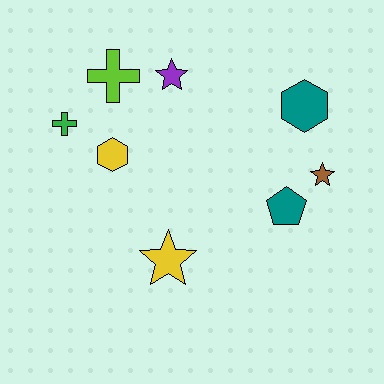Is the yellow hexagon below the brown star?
No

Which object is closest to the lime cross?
The purple star is closest to the lime cross.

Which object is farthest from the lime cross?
The brown star is farthest from the lime cross.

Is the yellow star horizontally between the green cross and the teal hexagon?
Yes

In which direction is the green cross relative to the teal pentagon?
The green cross is to the left of the teal pentagon.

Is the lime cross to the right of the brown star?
No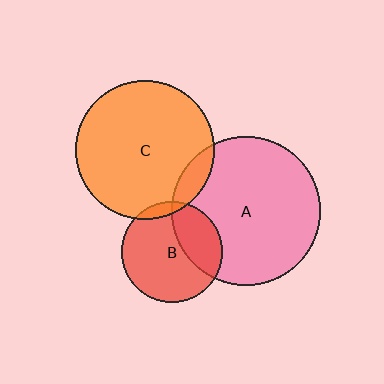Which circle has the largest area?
Circle A (pink).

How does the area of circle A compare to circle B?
Approximately 2.2 times.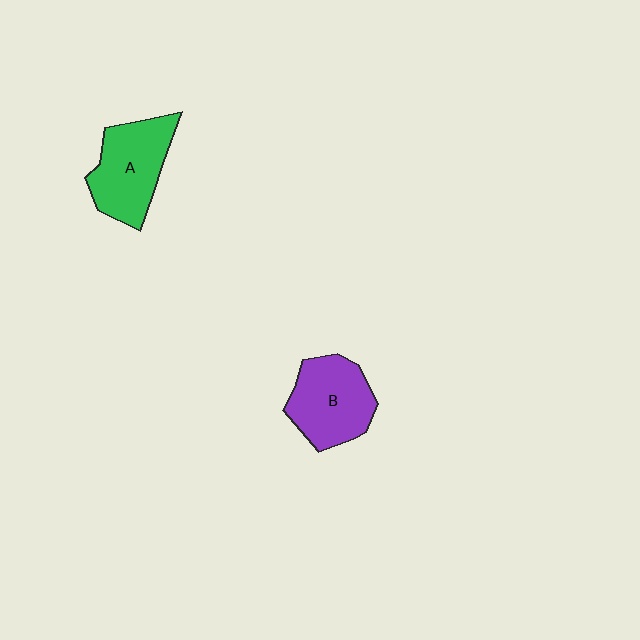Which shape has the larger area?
Shape A (green).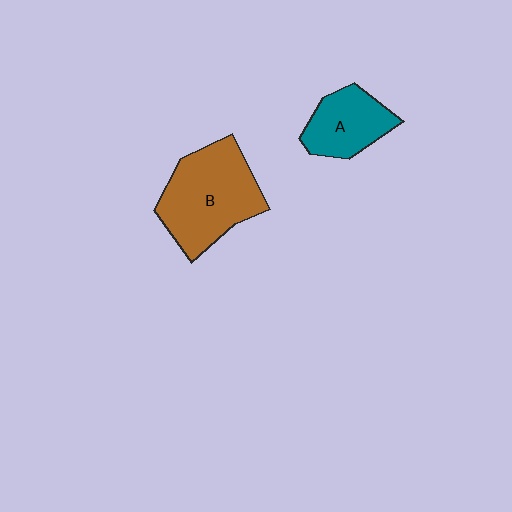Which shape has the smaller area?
Shape A (teal).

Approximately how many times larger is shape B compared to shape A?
Approximately 1.7 times.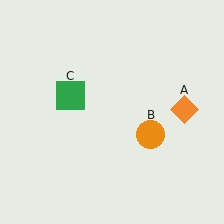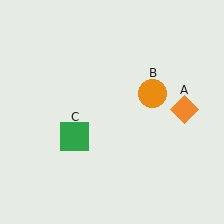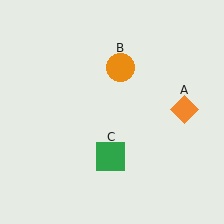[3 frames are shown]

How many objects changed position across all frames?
2 objects changed position: orange circle (object B), green square (object C).